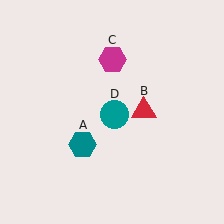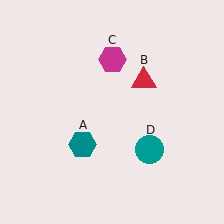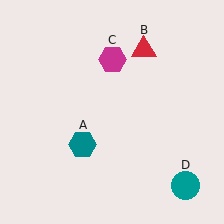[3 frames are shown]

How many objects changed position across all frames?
2 objects changed position: red triangle (object B), teal circle (object D).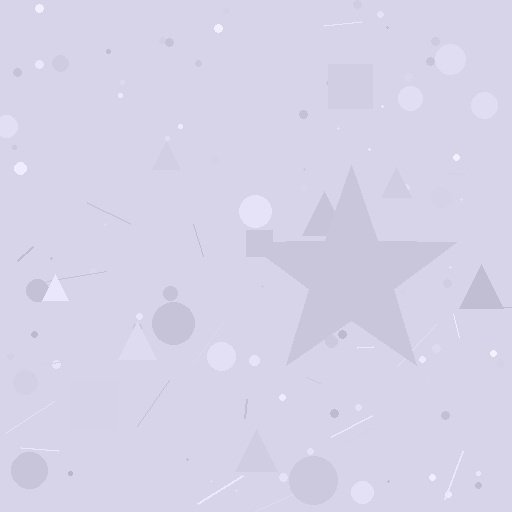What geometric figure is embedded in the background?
A star is embedded in the background.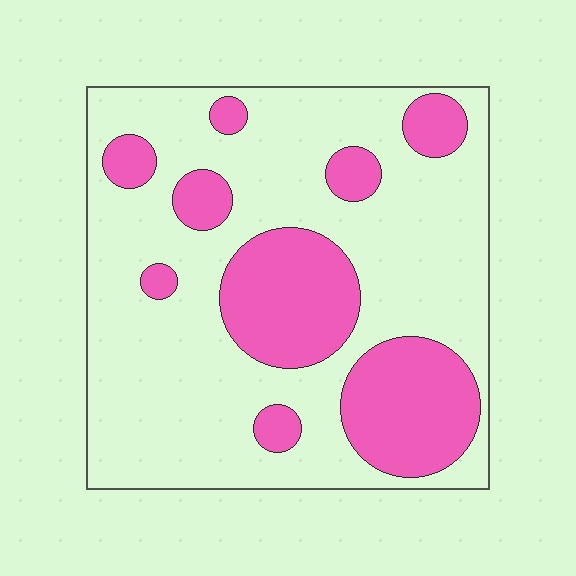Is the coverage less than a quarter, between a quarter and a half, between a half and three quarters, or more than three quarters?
Between a quarter and a half.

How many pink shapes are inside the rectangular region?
9.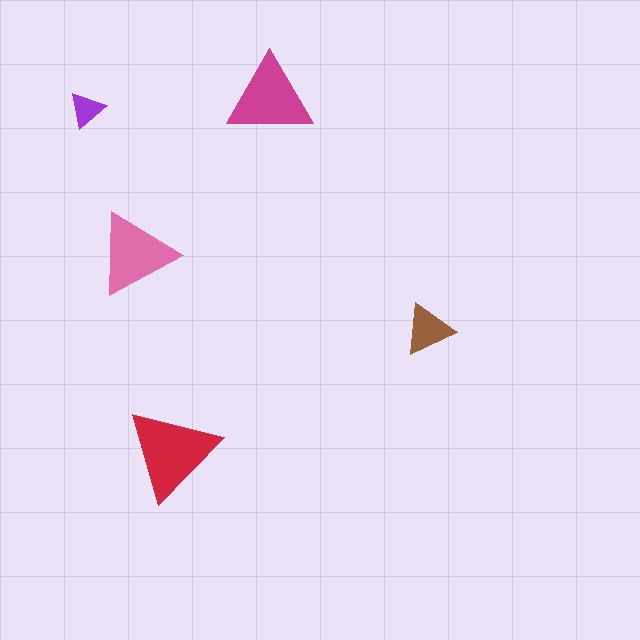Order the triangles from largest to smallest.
the red one, the magenta one, the pink one, the brown one, the purple one.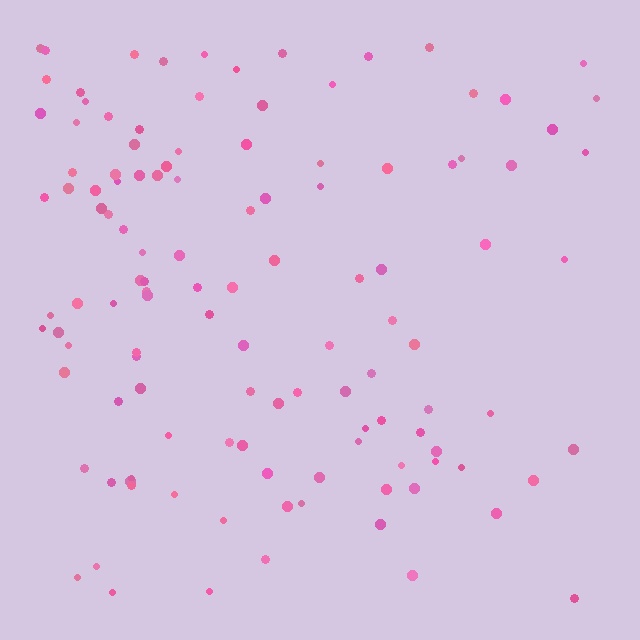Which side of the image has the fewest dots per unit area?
The right.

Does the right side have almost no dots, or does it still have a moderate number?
Still a moderate number, just noticeably fewer than the left.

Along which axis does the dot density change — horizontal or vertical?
Horizontal.